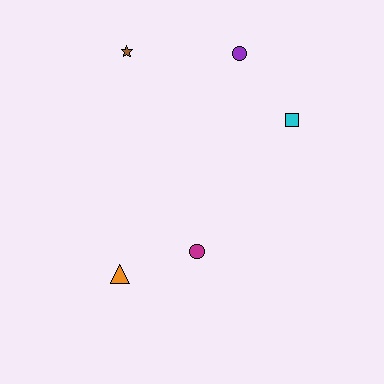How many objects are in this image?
There are 5 objects.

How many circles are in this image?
There are 2 circles.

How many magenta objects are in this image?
There is 1 magenta object.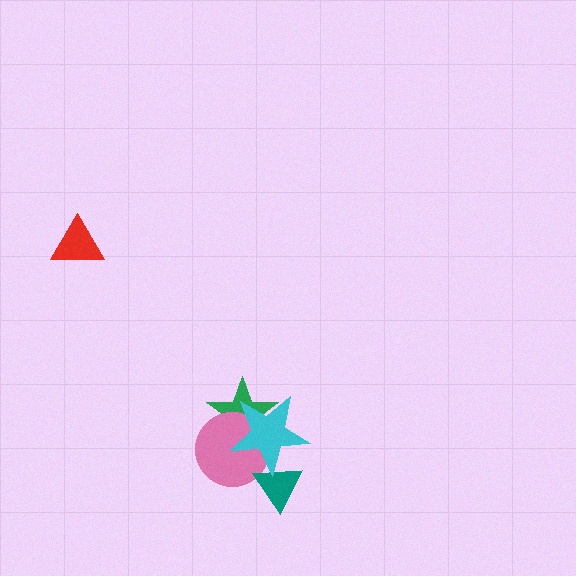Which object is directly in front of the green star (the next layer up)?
The pink circle is directly in front of the green star.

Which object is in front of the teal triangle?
The cyan star is in front of the teal triangle.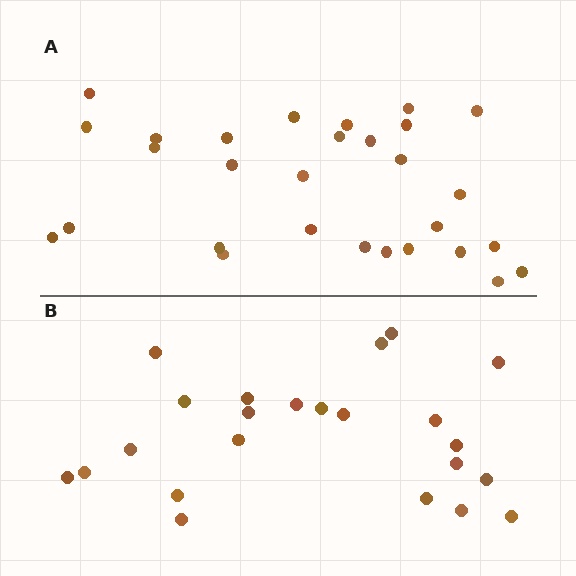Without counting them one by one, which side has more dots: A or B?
Region A (the top region) has more dots.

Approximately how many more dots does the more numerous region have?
Region A has about 6 more dots than region B.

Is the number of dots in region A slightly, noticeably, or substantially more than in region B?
Region A has noticeably more, but not dramatically so. The ratio is roughly 1.3 to 1.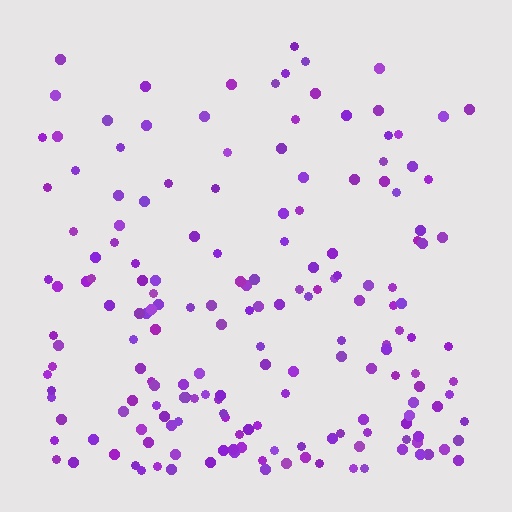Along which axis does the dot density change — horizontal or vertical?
Vertical.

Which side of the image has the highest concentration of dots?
The bottom.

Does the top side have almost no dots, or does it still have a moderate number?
Still a moderate number, just noticeably fewer than the bottom.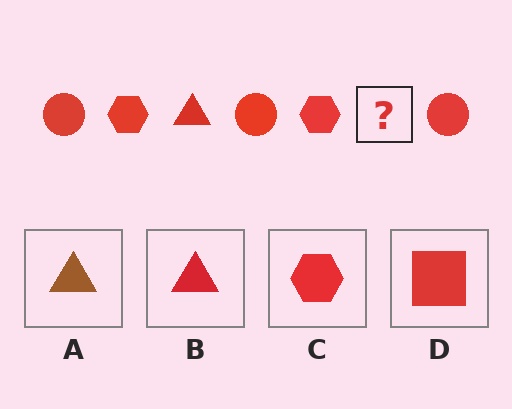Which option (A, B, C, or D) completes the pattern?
B.